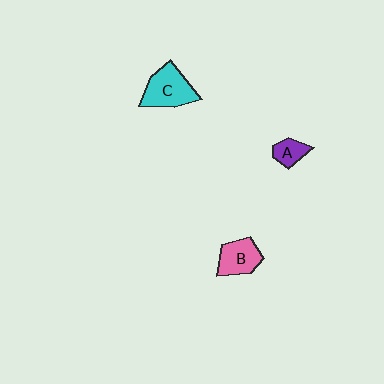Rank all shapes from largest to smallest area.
From largest to smallest: C (cyan), B (pink), A (purple).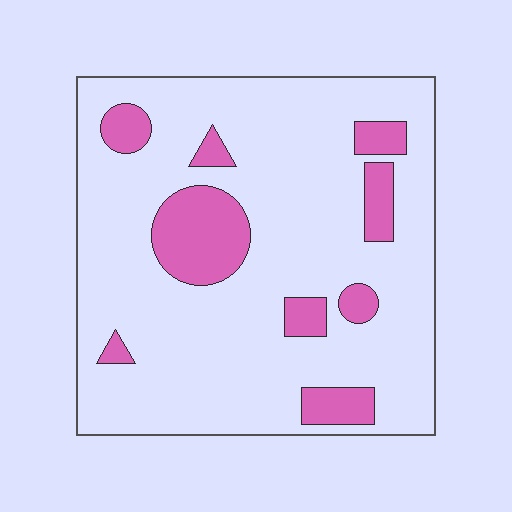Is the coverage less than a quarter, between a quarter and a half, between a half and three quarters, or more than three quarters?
Less than a quarter.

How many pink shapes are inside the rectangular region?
9.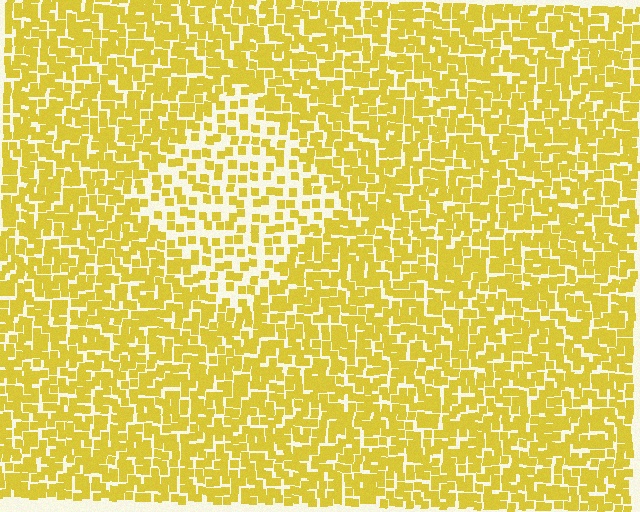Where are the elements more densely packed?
The elements are more densely packed outside the diamond boundary.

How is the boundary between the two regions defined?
The boundary is defined by a change in element density (approximately 2.0x ratio). All elements are the same color, size, and shape.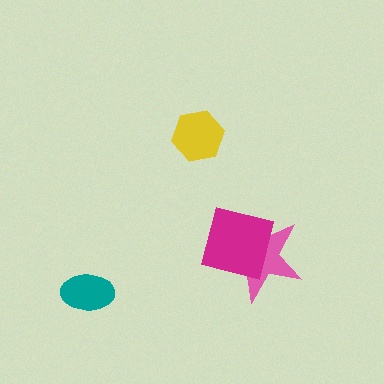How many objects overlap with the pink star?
1 object overlaps with the pink star.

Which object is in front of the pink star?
The magenta square is in front of the pink star.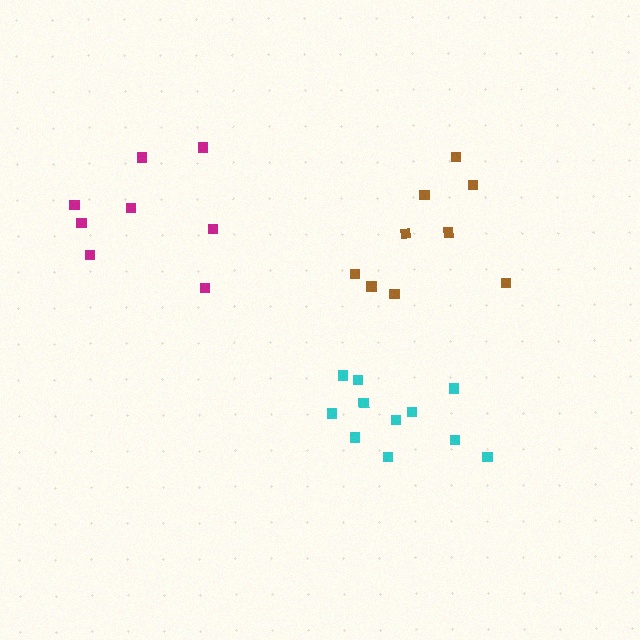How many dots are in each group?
Group 1: 11 dots, Group 2: 8 dots, Group 3: 9 dots (28 total).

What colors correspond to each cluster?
The clusters are colored: cyan, magenta, brown.